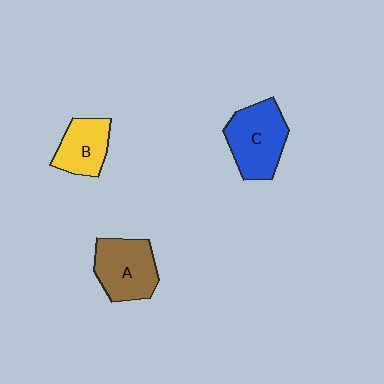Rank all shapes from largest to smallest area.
From largest to smallest: C (blue), A (brown), B (yellow).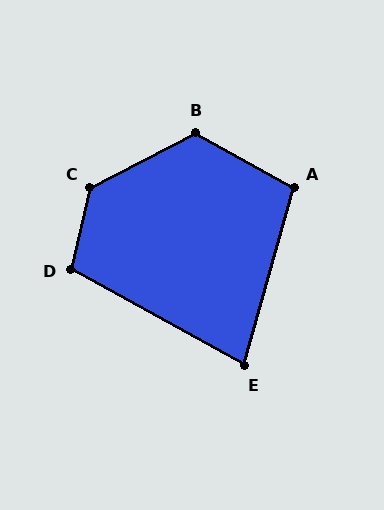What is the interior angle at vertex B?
Approximately 123 degrees (obtuse).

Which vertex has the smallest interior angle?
E, at approximately 77 degrees.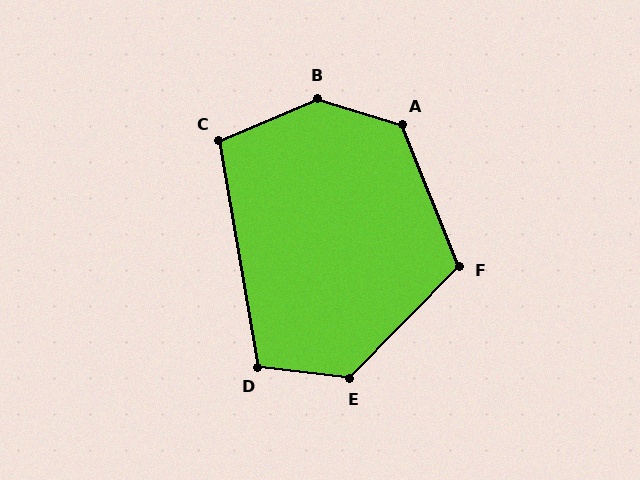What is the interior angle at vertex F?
Approximately 114 degrees (obtuse).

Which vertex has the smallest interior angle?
C, at approximately 104 degrees.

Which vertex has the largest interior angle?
B, at approximately 140 degrees.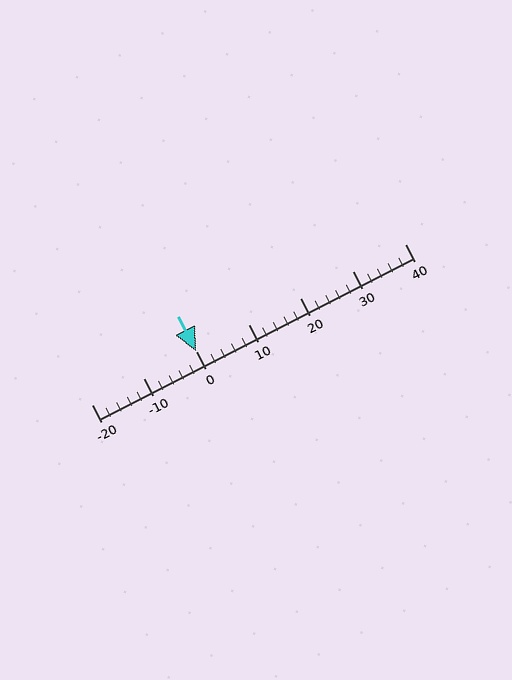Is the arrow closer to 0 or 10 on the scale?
The arrow is closer to 0.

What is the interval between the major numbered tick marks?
The major tick marks are spaced 10 units apart.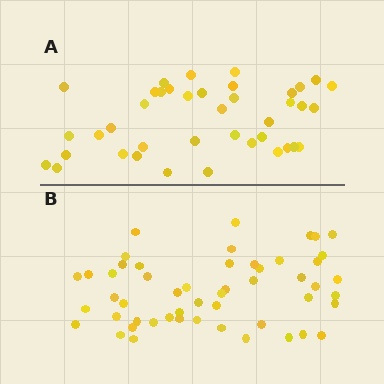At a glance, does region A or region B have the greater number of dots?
Region B (the bottom region) has more dots.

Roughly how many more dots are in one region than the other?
Region B has roughly 12 or so more dots than region A.